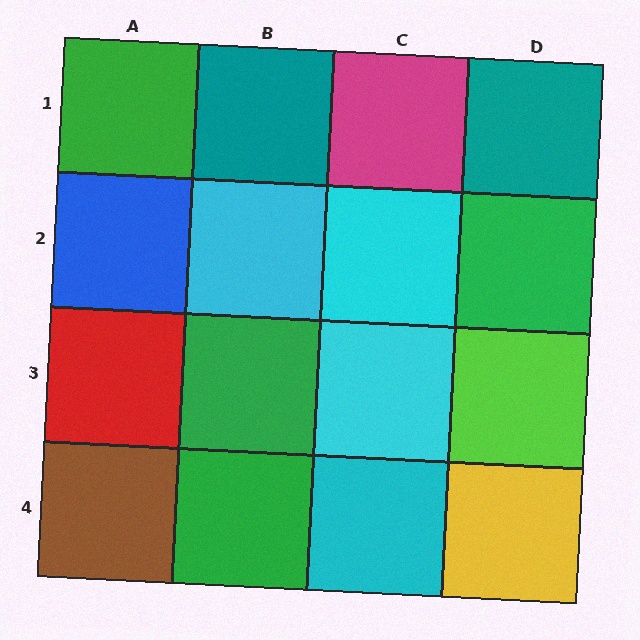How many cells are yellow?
1 cell is yellow.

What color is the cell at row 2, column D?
Green.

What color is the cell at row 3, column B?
Green.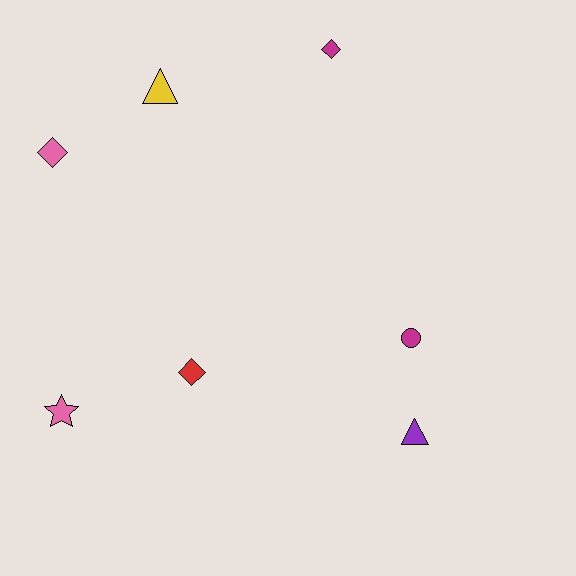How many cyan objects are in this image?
There are no cyan objects.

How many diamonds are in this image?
There are 3 diamonds.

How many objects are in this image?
There are 7 objects.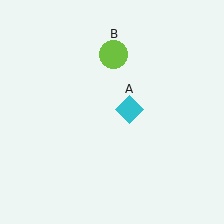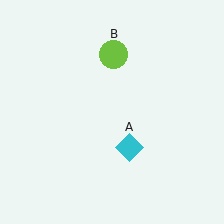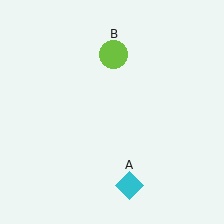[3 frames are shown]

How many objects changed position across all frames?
1 object changed position: cyan diamond (object A).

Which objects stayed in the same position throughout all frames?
Lime circle (object B) remained stationary.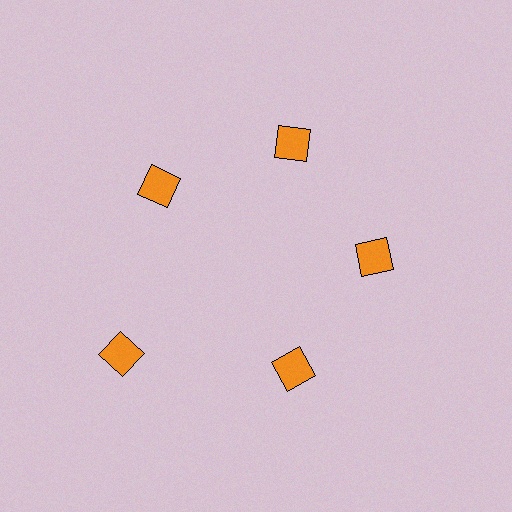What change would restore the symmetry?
The symmetry would be restored by moving it inward, back onto the ring so that all 5 diamonds sit at equal angles and equal distance from the center.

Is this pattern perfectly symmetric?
No. The 5 orange diamonds are arranged in a ring, but one element near the 8 o'clock position is pushed outward from the center, breaking the 5-fold rotational symmetry.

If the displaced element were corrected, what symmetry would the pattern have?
It would have 5-fold rotational symmetry — the pattern would map onto itself every 72 degrees.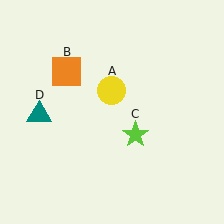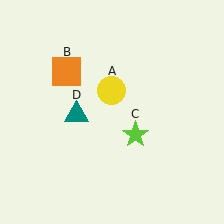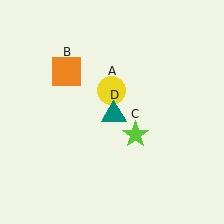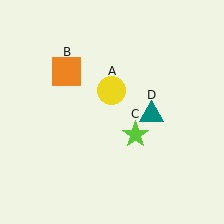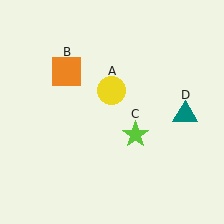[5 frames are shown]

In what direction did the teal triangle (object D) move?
The teal triangle (object D) moved right.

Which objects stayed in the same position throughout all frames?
Yellow circle (object A) and orange square (object B) and lime star (object C) remained stationary.